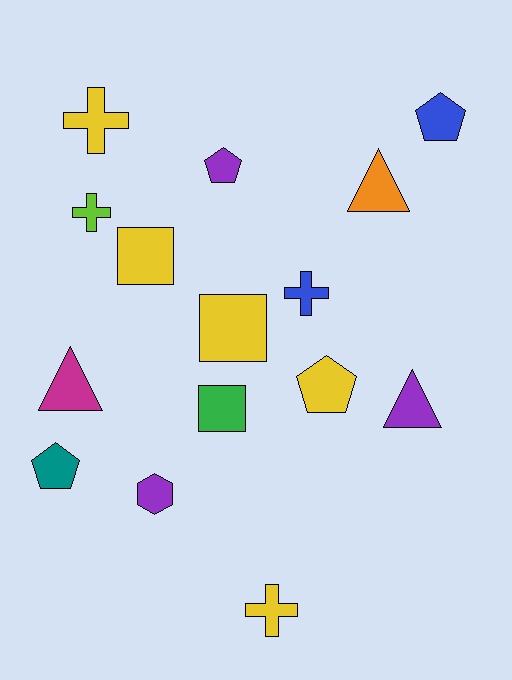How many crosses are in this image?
There are 4 crosses.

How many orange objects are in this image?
There is 1 orange object.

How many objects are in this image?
There are 15 objects.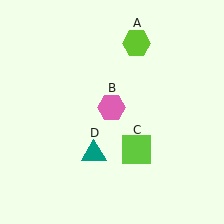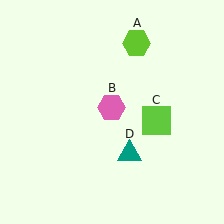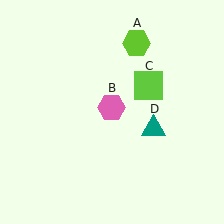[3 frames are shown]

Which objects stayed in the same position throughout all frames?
Lime hexagon (object A) and pink hexagon (object B) remained stationary.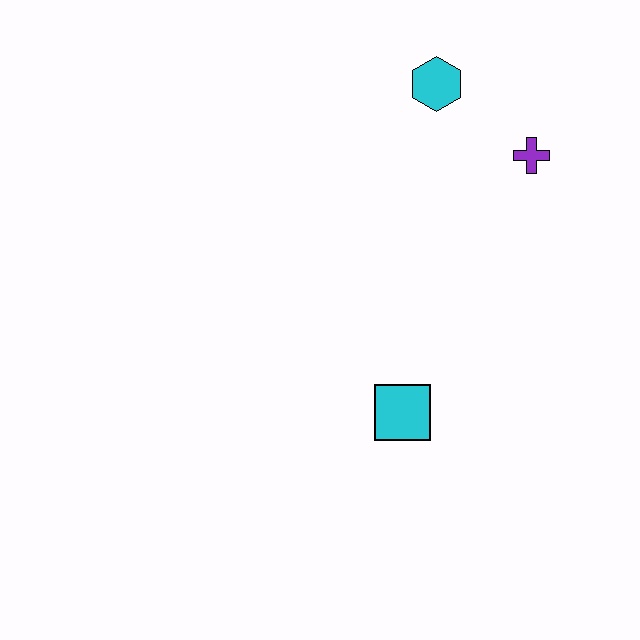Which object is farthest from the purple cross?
The cyan square is farthest from the purple cross.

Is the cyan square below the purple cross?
Yes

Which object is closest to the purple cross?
The cyan hexagon is closest to the purple cross.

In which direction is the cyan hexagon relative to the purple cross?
The cyan hexagon is to the left of the purple cross.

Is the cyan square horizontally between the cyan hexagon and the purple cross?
No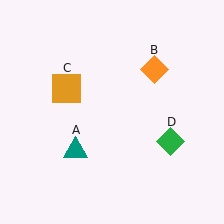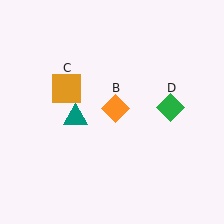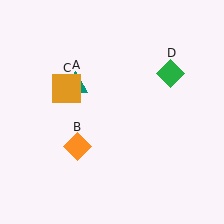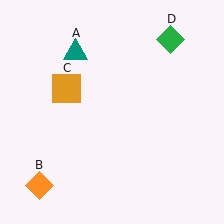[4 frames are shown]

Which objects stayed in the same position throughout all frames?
Orange square (object C) remained stationary.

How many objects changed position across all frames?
3 objects changed position: teal triangle (object A), orange diamond (object B), green diamond (object D).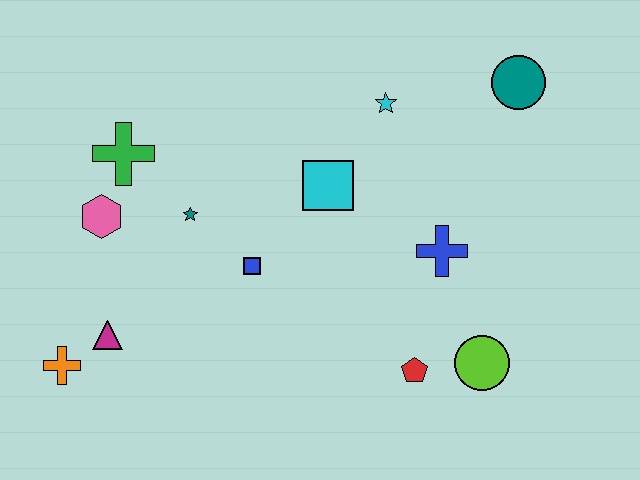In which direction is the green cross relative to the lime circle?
The green cross is to the left of the lime circle.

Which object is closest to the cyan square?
The cyan star is closest to the cyan square.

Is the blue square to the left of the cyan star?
Yes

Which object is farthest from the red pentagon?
The green cross is farthest from the red pentagon.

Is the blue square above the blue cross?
No